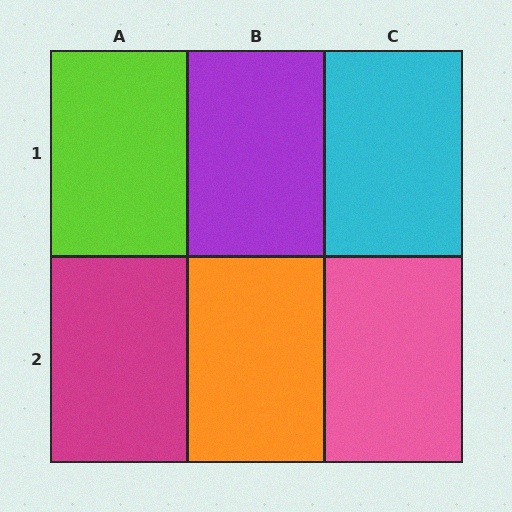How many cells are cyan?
1 cell is cyan.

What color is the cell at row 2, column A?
Magenta.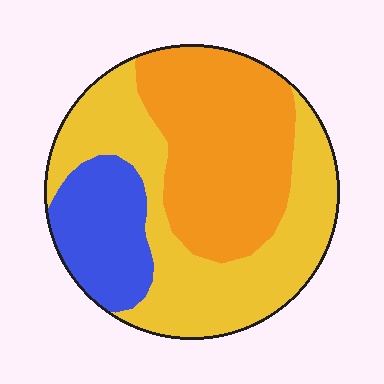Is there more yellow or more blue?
Yellow.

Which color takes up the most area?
Yellow, at roughly 45%.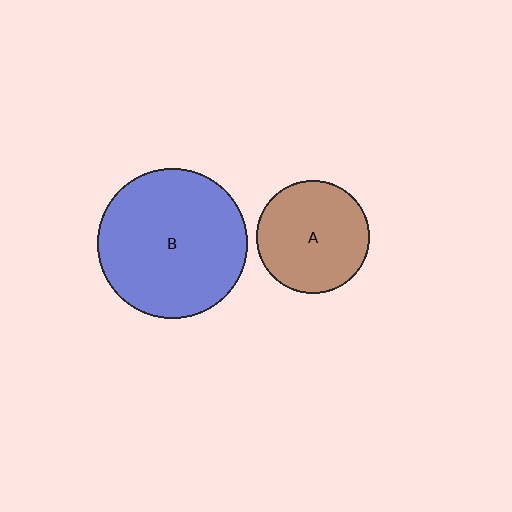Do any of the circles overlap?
No, none of the circles overlap.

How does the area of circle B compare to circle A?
Approximately 1.8 times.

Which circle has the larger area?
Circle B (blue).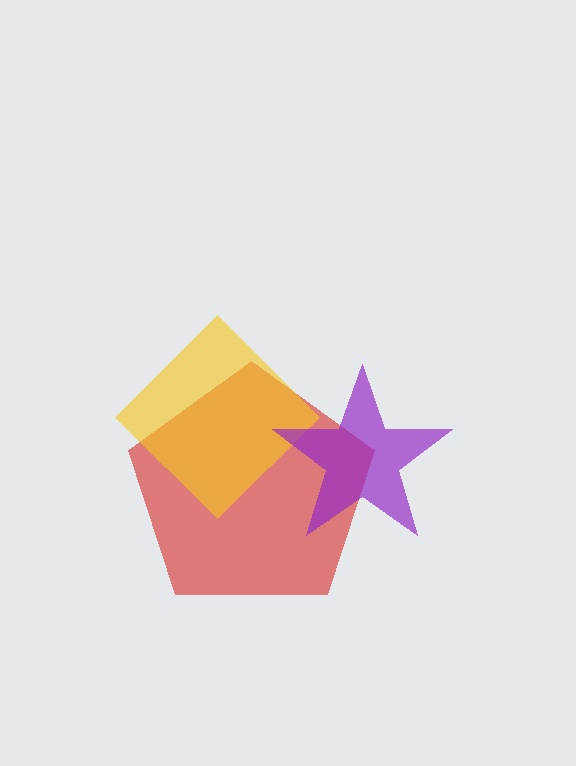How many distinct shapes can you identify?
There are 3 distinct shapes: a red pentagon, a yellow diamond, a purple star.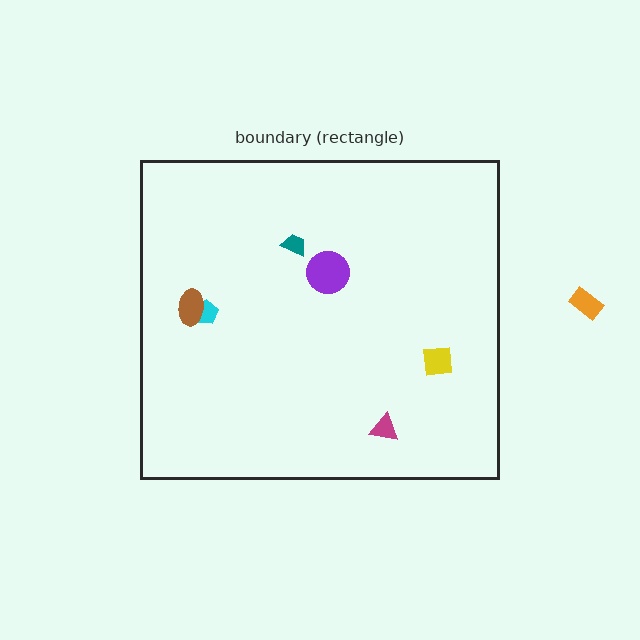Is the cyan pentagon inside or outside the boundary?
Inside.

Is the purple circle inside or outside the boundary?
Inside.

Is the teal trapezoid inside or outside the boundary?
Inside.